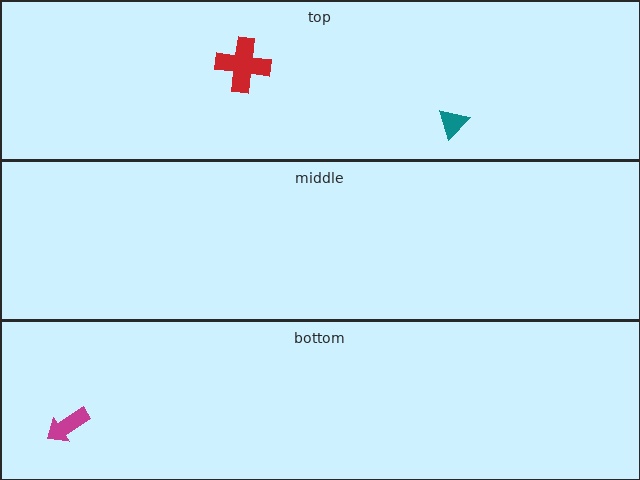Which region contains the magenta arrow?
The bottom region.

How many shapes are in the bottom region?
1.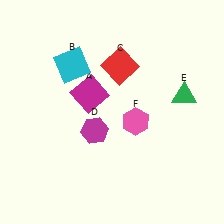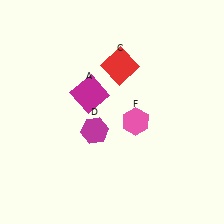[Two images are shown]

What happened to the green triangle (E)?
The green triangle (E) was removed in Image 2. It was in the top-right area of Image 1.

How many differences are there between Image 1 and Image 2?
There are 2 differences between the two images.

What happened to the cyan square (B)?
The cyan square (B) was removed in Image 2. It was in the top-left area of Image 1.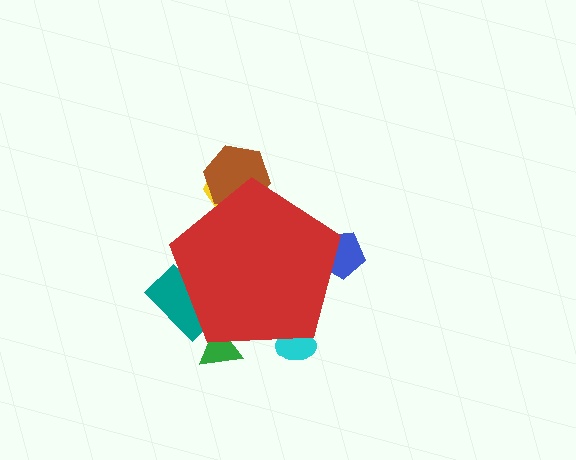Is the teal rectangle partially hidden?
Yes, the teal rectangle is partially hidden behind the red pentagon.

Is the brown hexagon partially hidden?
Yes, the brown hexagon is partially hidden behind the red pentagon.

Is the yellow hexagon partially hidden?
Yes, the yellow hexagon is partially hidden behind the red pentagon.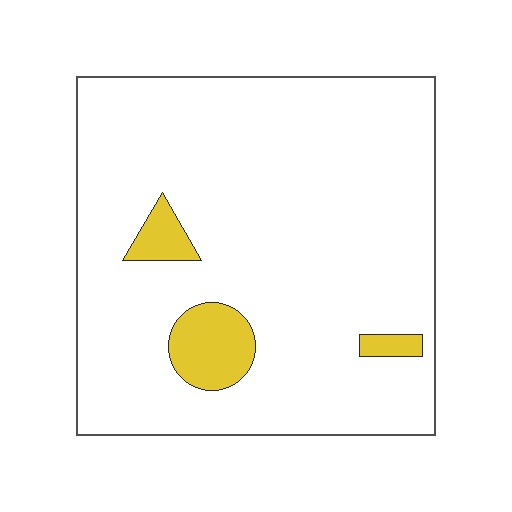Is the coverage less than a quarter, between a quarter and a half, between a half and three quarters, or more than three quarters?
Less than a quarter.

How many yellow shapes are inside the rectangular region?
3.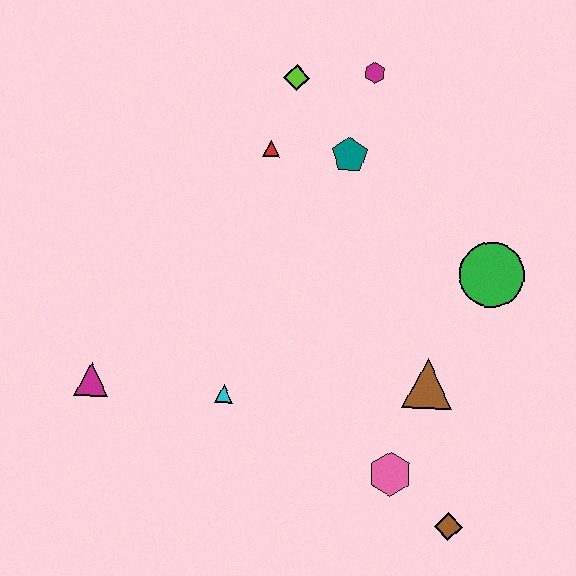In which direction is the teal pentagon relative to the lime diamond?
The teal pentagon is below the lime diamond.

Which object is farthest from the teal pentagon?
The brown diamond is farthest from the teal pentagon.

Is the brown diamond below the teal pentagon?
Yes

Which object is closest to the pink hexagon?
The brown diamond is closest to the pink hexagon.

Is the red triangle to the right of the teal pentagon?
No